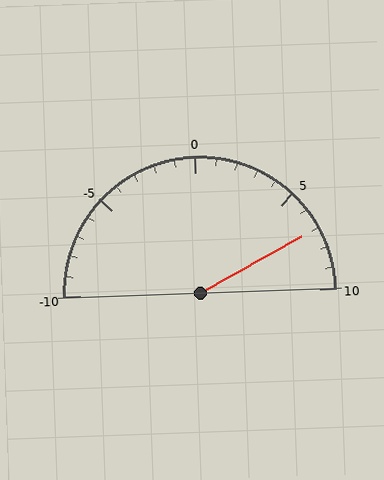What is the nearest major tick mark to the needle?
The nearest major tick mark is 5.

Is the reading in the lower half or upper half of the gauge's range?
The reading is in the upper half of the range (-10 to 10).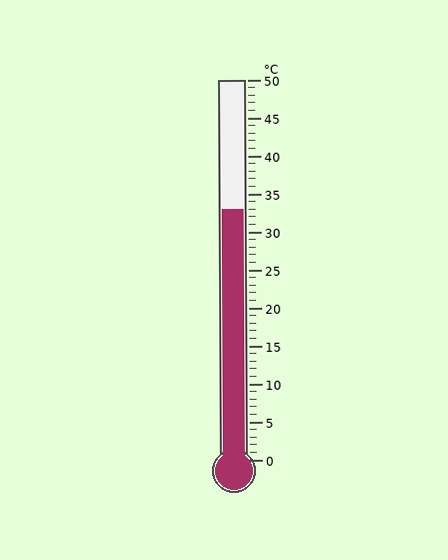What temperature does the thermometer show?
The thermometer shows approximately 33°C.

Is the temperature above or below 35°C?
The temperature is below 35°C.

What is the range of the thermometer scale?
The thermometer scale ranges from 0°C to 50°C.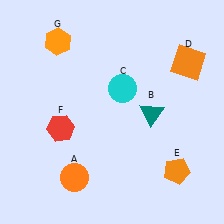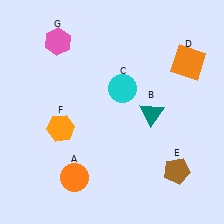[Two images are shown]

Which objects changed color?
E changed from orange to brown. F changed from red to orange. G changed from orange to pink.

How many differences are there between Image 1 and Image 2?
There are 3 differences between the two images.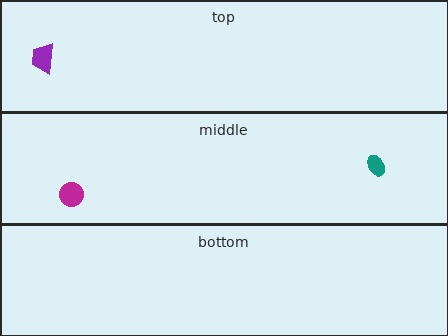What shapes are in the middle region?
The magenta circle, the teal ellipse.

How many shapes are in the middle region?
2.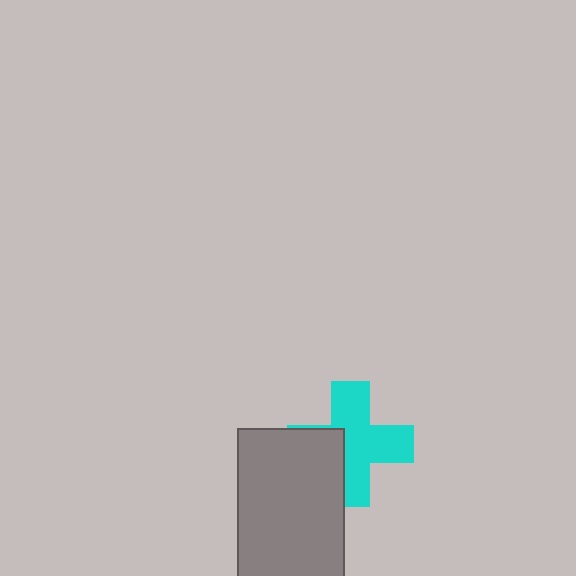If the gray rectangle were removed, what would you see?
You would see the complete cyan cross.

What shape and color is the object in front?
The object in front is a gray rectangle.